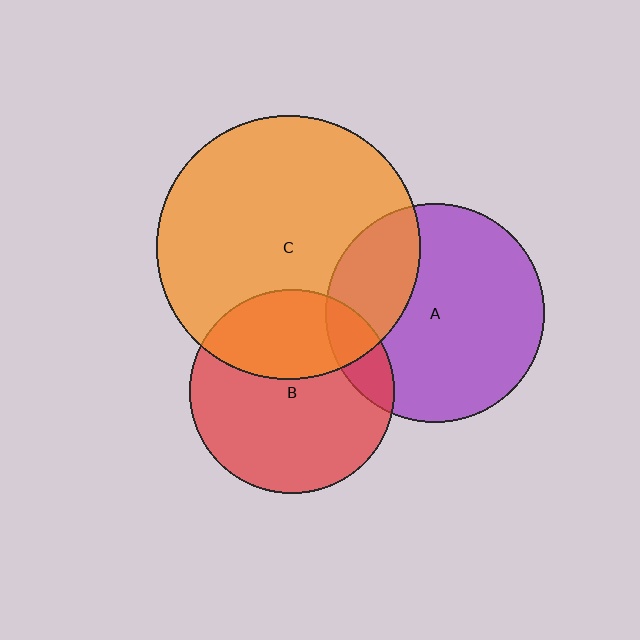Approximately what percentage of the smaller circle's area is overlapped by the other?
Approximately 25%.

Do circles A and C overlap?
Yes.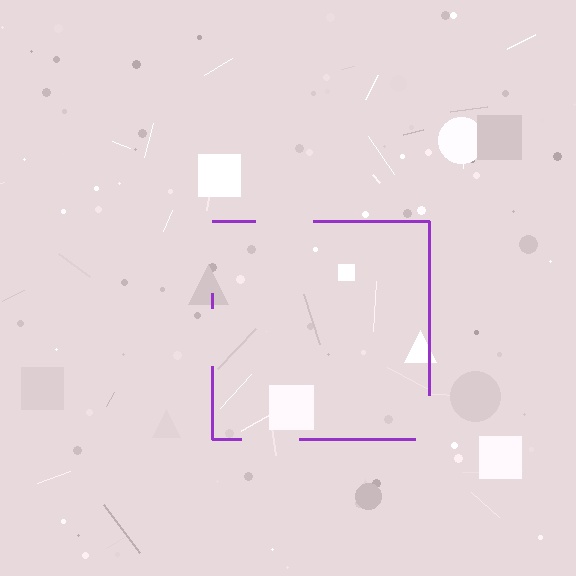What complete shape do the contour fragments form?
The contour fragments form a square.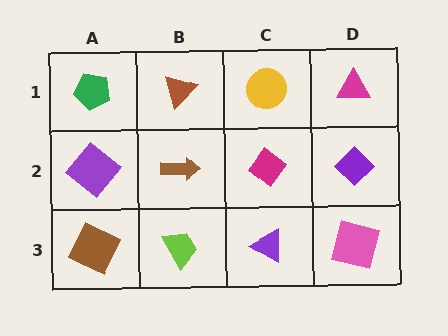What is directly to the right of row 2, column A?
A brown arrow.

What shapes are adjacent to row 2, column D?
A magenta triangle (row 1, column D), a pink square (row 3, column D), a magenta diamond (row 2, column C).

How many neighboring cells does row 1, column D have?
2.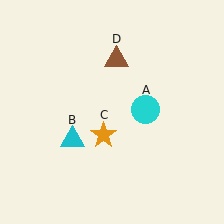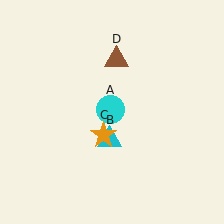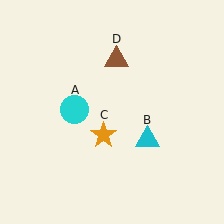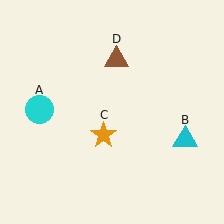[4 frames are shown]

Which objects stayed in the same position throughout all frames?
Orange star (object C) and brown triangle (object D) remained stationary.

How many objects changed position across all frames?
2 objects changed position: cyan circle (object A), cyan triangle (object B).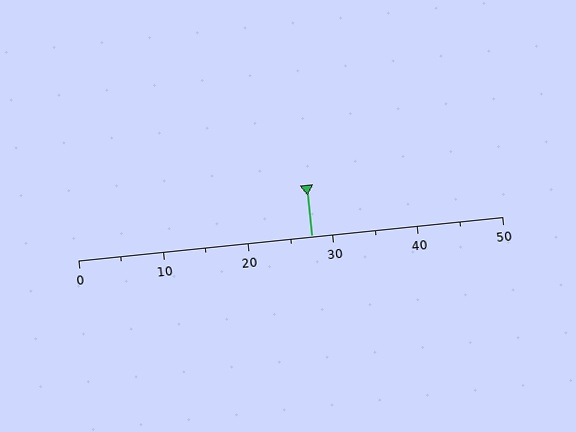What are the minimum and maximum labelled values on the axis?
The axis runs from 0 to 50.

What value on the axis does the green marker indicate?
The marker indicates approximately 27.5.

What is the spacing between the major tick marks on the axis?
The major ticks are spaced 10 apart.